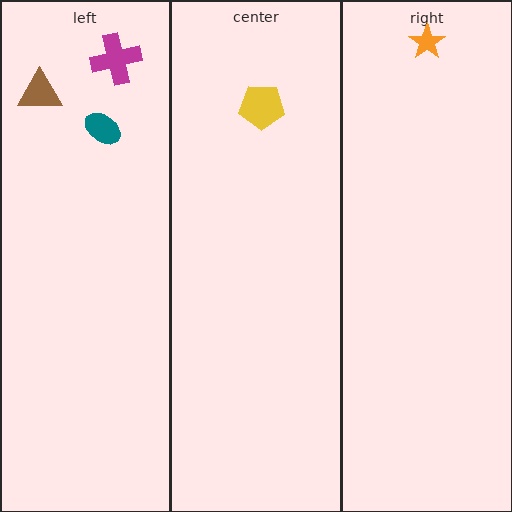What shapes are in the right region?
The orange star.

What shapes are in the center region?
The yellow pentagon.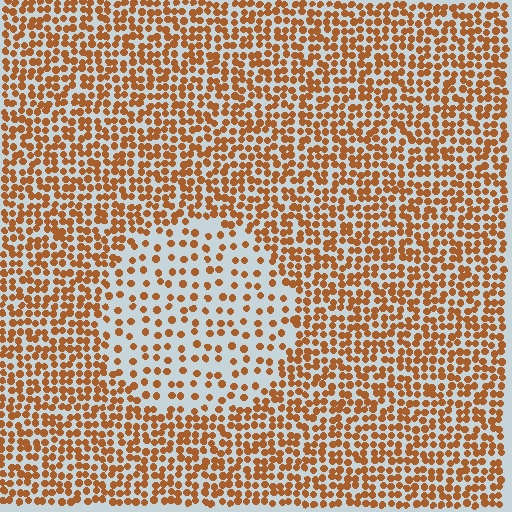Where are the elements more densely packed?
The elements are more densely packed outside the circle boundary.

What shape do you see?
I see a circle.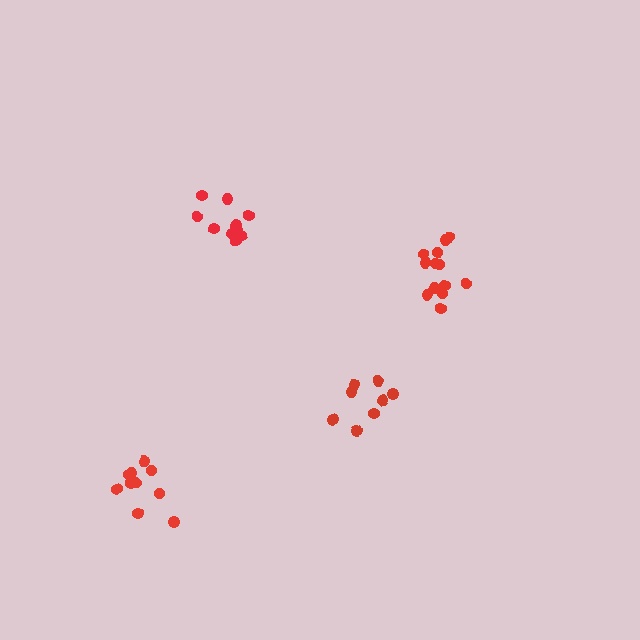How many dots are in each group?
Group 1: 10 dots, Group 2: 8 dots, Group 3: 11 dots, Group 4: 13 dots (42 total).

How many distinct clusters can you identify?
There are 4 distinct clusters.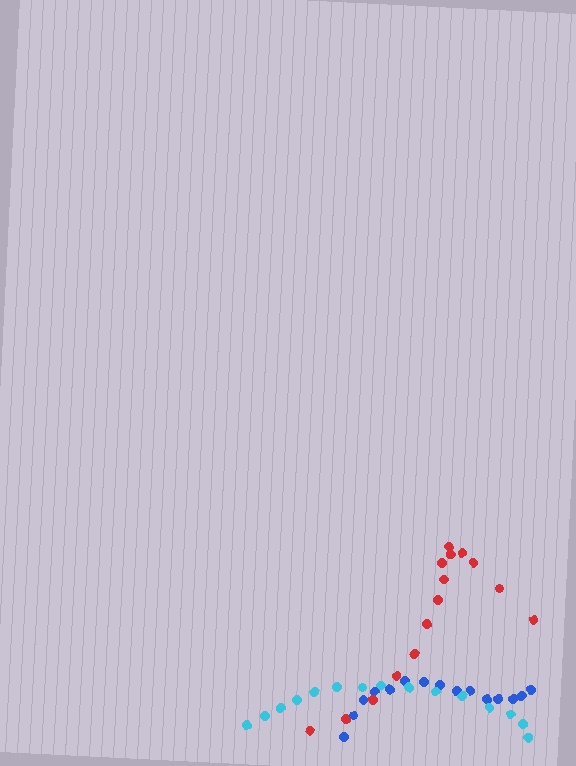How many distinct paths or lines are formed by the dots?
There are 3 distinct paths.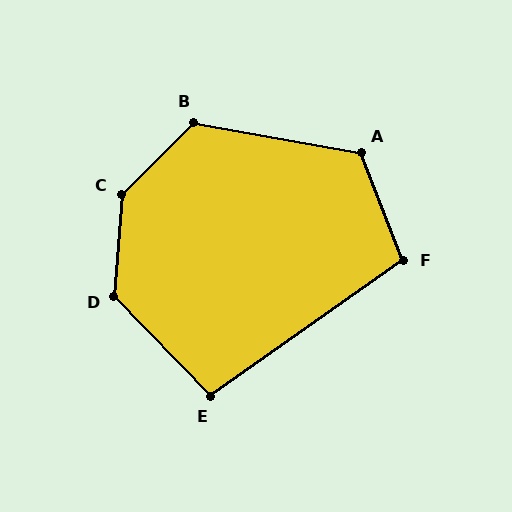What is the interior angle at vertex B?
Approximately 125 degrees (obtuse).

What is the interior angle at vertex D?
Approximately 132 degrees (obtuse).